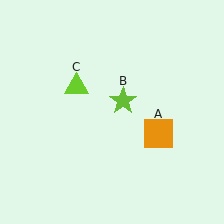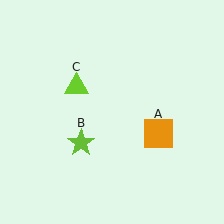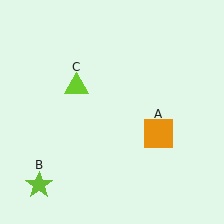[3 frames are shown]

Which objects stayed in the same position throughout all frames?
Orange square (object A) and lime triangle (object C) remained stationary.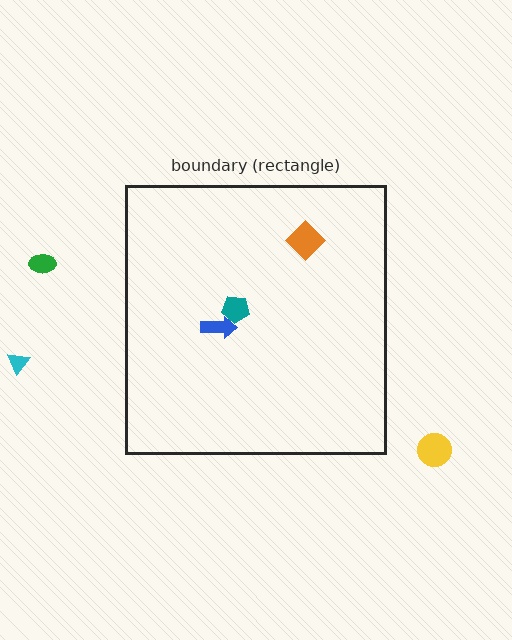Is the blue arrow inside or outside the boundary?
Inside.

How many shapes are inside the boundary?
3 inside, 3 outside.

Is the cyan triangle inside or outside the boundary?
Outside.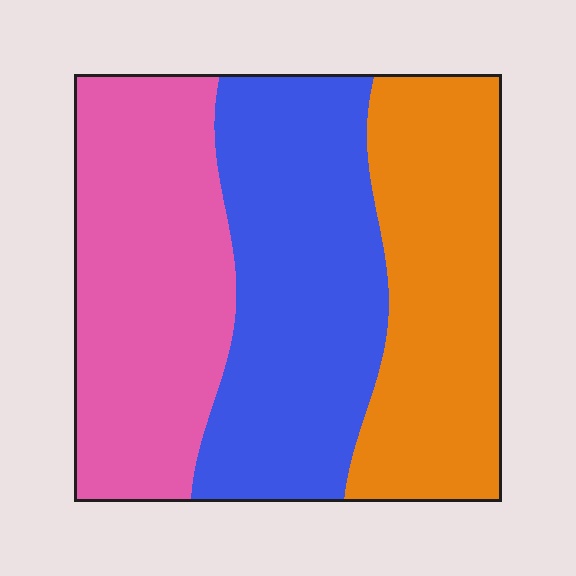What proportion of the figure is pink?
Pink takes up about one third (1/3) of the figure.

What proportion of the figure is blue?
Blue covers roughly 35% of the figure.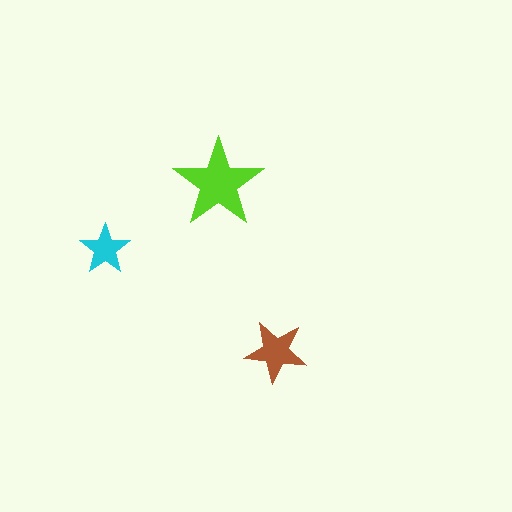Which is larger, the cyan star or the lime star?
The lime one.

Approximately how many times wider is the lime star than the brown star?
About 1.5 times wider.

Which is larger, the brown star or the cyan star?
The brown one.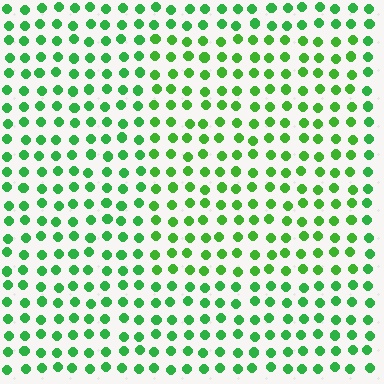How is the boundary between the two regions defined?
The boundary is defined purely by a slight shift in hue (about 18 degrees). Spacing, size, and orientation are identical on both sides.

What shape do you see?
I see a rectangle.